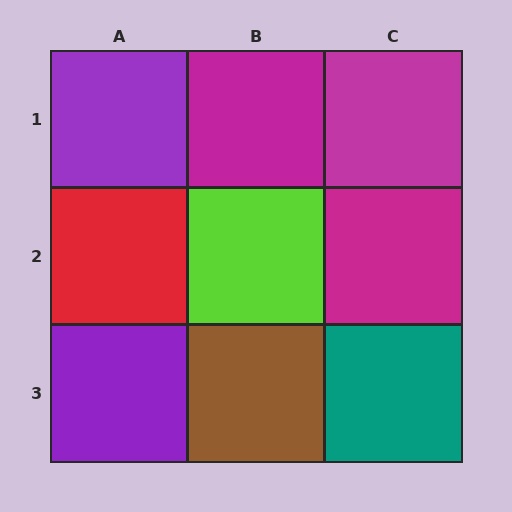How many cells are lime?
1 cell is lime.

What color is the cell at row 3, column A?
Purple.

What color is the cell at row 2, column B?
Lime.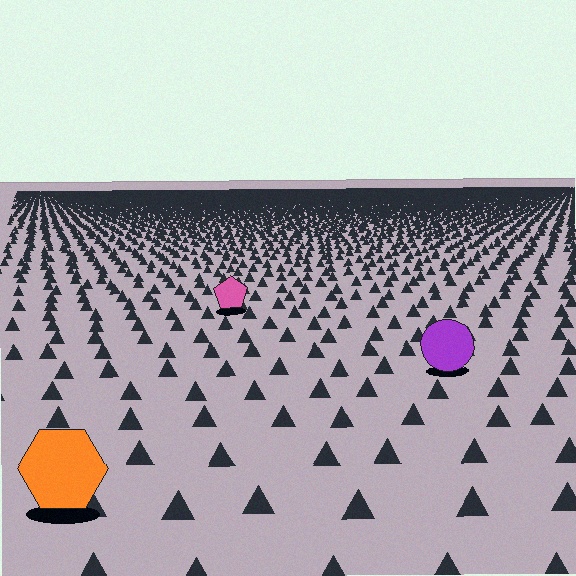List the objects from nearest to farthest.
From nearest to farthest: the orange hexagon, the purple circle, the pink pentagon.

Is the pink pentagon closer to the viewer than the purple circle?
No. The purple circle is closer — you can tell from the texture gradient: the ground texture is coarser near it.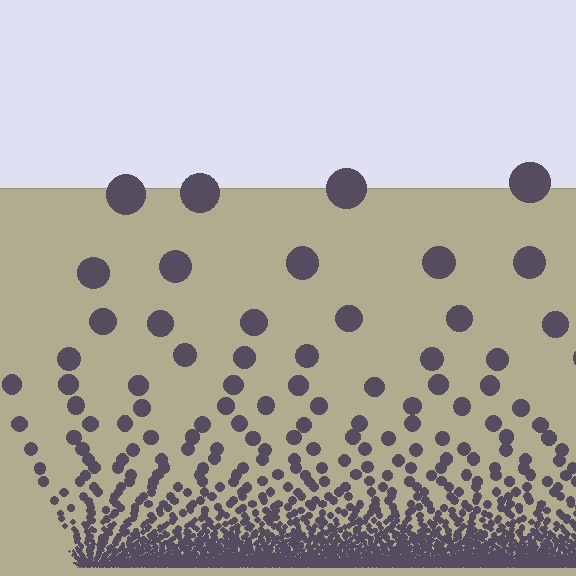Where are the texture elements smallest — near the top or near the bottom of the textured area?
Near the bottom.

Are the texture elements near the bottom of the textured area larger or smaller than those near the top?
Smaller. The gradient is inverted — elements near the bottom are smaller and denser.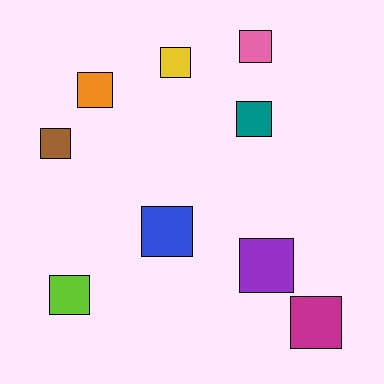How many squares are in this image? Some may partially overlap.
There are 9 squares.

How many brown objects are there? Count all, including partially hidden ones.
There is 1 brown object.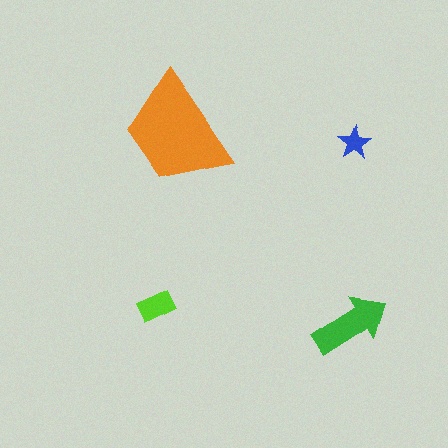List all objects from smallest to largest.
The blue star, the lime rectangle, the green arrow, the orange trapezoid.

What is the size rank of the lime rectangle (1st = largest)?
3rd.